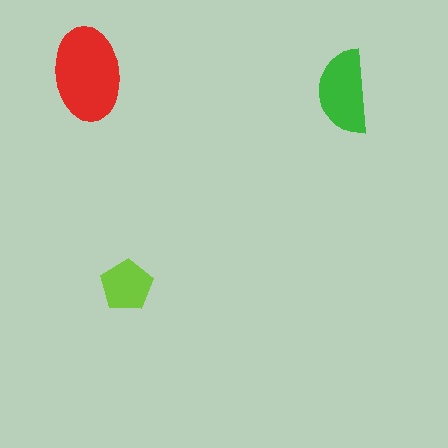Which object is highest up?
The red ellipse is topmost.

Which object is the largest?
The red ellipse.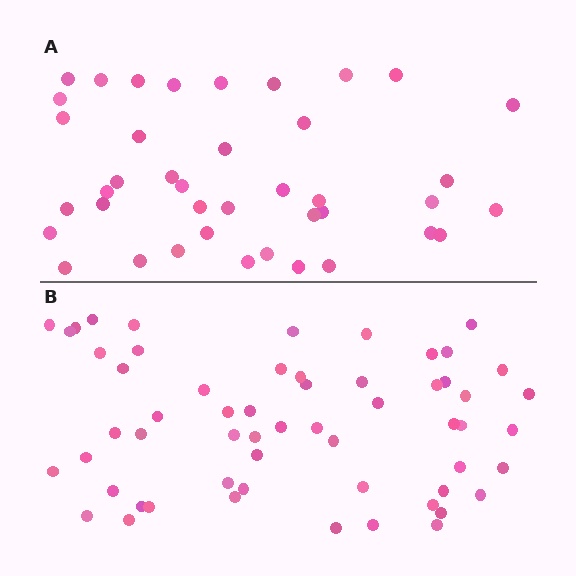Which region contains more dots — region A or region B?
Region B (the bottom region) has more dots.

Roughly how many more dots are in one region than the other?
Region B has approximately 20 more dots than region A.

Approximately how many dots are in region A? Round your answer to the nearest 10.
About 40 dots.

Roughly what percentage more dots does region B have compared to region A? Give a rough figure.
About 45% more.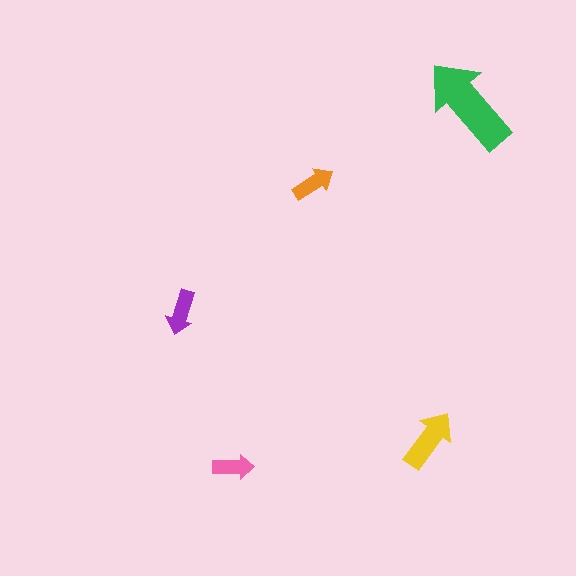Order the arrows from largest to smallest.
the green one, the yellow one, the purple one, the orange one, the pink one.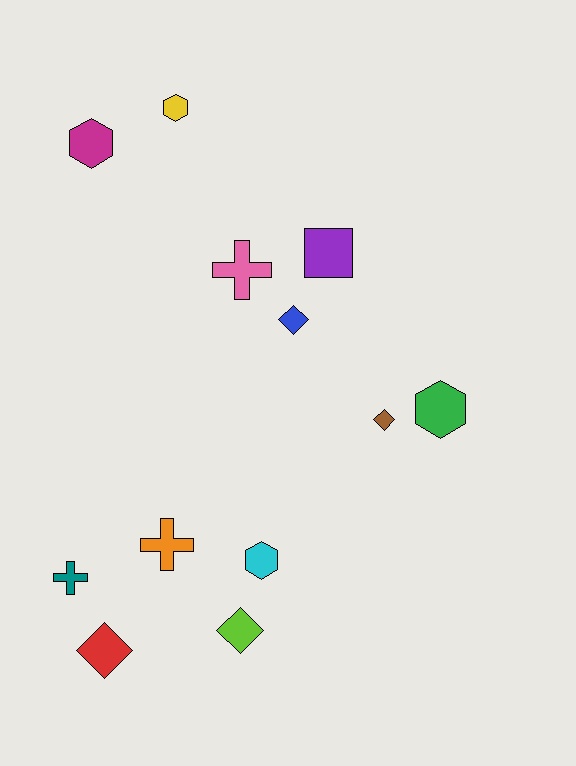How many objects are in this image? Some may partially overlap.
There are 12 objects.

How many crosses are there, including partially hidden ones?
There are 3 crosses.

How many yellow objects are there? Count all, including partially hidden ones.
There is 1 yellow object.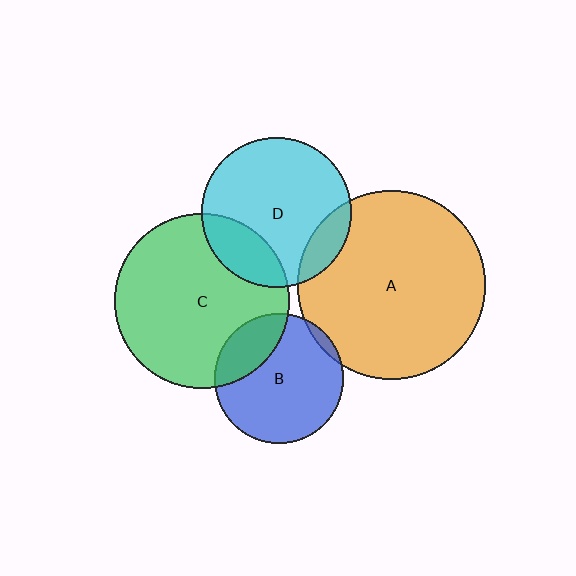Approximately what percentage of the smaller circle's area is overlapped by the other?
Approximately 20%.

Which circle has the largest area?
Circle A (orange).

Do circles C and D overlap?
Yes.